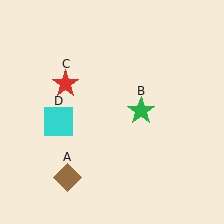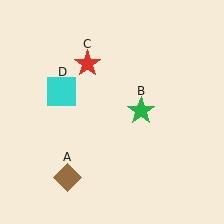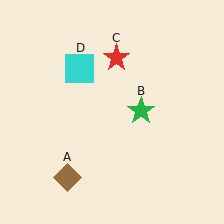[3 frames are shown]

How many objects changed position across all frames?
2 objects changed position: red star (object C), cyan square (object D).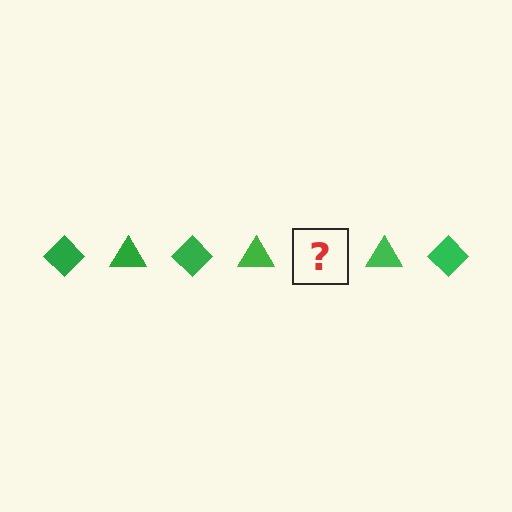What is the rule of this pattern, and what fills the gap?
The rule is that the pattern cycles through diamond, triangle shapes in green. The gap should be filled with a green diamond.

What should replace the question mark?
The question mark should be replaced with a green diamond.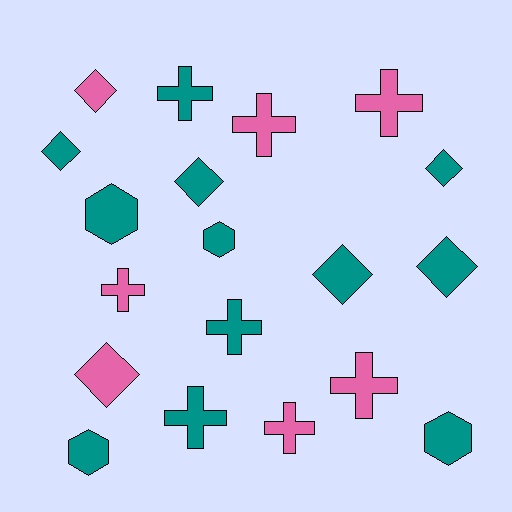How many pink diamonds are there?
There are 2 pink diamonds.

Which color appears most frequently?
Teal, with 12 objects.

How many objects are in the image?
There are 19 objects.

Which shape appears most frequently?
Cross, with 8 objects.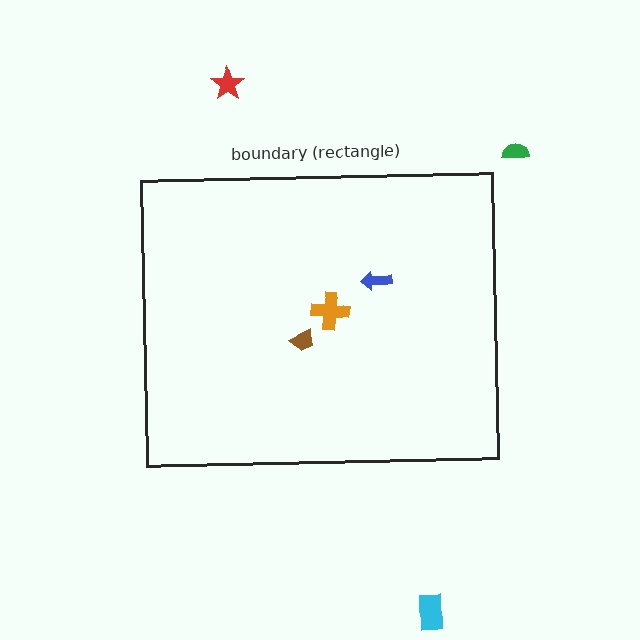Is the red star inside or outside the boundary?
Outside.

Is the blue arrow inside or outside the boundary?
Inside.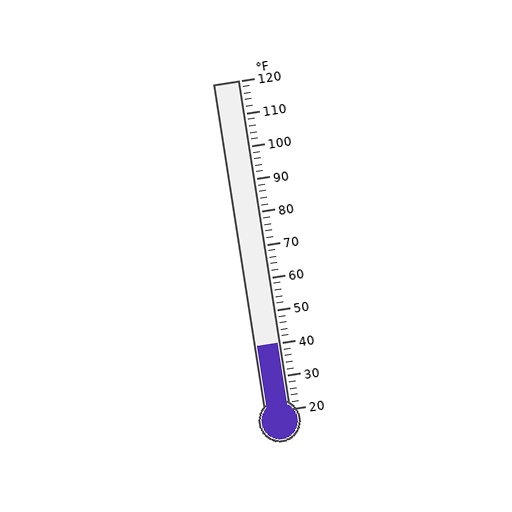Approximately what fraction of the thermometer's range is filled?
The thermometer is filled to approximately 20% of its range.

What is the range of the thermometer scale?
The thermometer scale ranges from 20°F to 120°F.